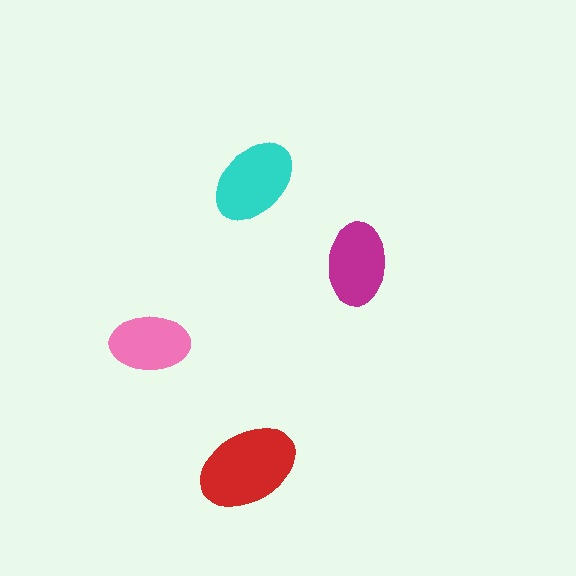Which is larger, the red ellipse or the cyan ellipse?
The red one.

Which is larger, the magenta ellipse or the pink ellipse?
The magenta one.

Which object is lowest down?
The red ellipse is bottommost.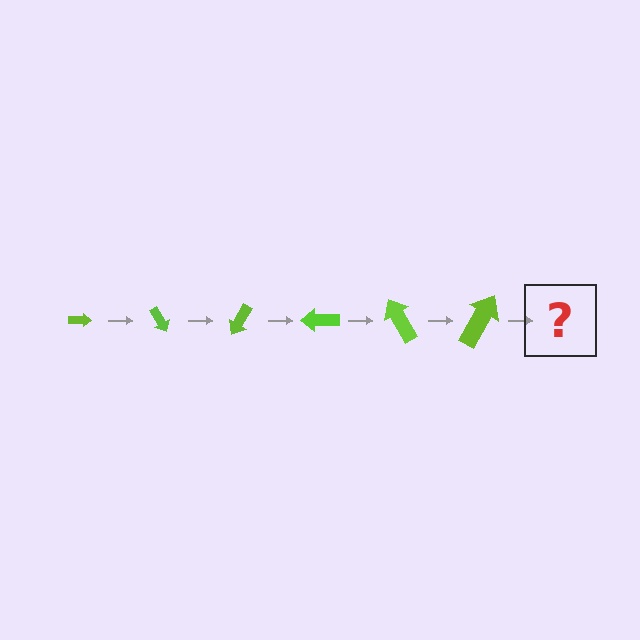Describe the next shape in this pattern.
It should be an arrow, larger than the previous one and rotated 360 degrees from the start.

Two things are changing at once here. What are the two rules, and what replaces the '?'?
The two rules are that the arrow grows larger each step and it rotates 60 degrees each step. The '?' should be an arrow, larger than the previous one and rotated 360 degrees from the start.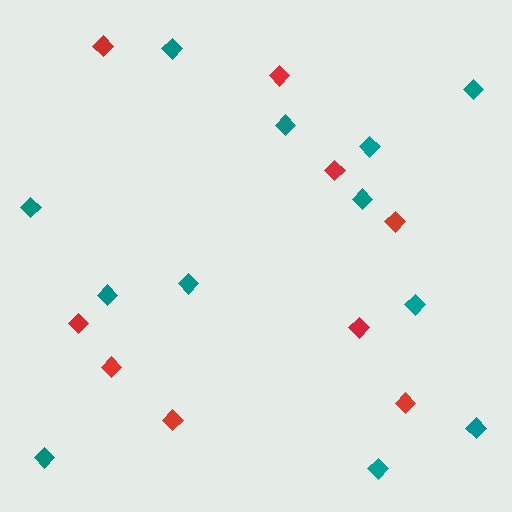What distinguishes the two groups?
There are 2 groups: one group of red diamonds (9) and one group of teal diamonds (12).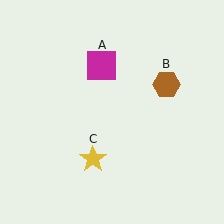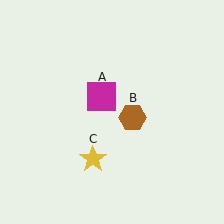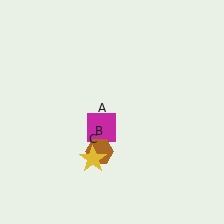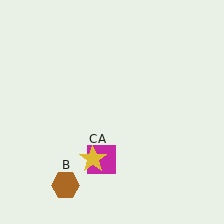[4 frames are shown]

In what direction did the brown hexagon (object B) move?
The brown hexagon (object B) moved down and to the left.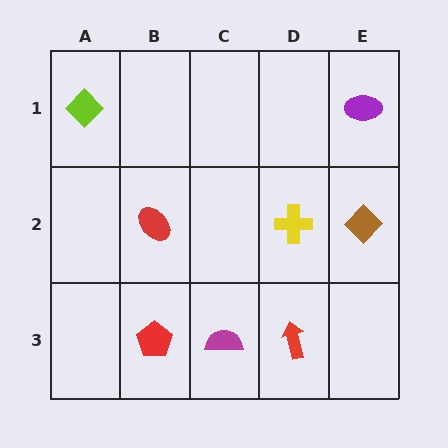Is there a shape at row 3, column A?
No, that cell is empty.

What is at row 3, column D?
A red arrow.